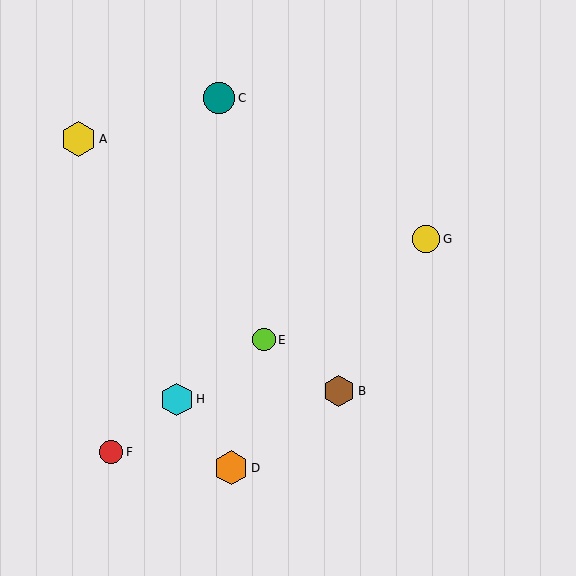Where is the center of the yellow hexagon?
The center of the yellow hexagon is at (79, 139).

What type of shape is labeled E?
Shape E is a lime circle.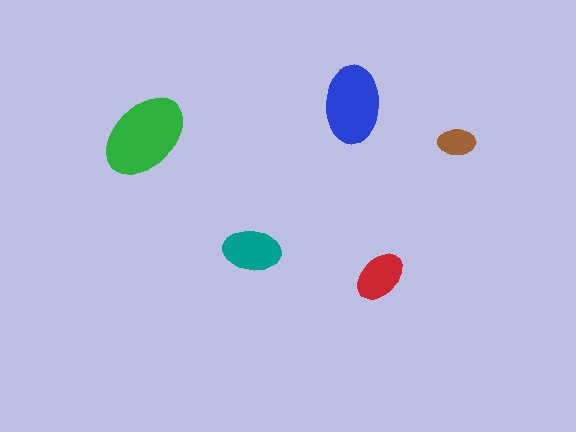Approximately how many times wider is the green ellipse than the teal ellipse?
About 1.5 times wider.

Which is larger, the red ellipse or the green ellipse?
The green one.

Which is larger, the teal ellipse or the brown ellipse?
The teal one.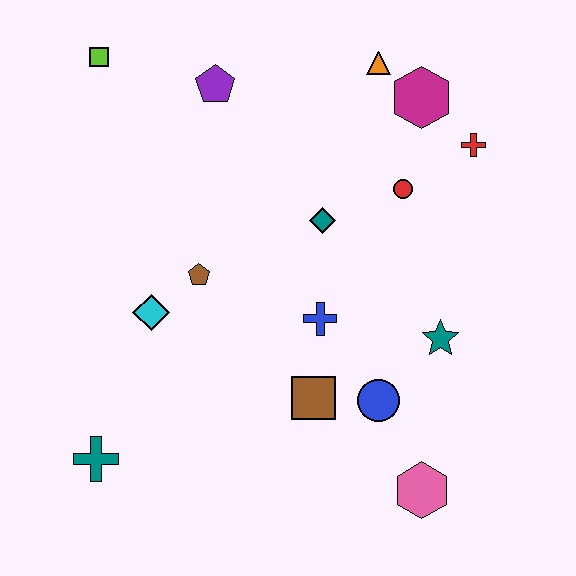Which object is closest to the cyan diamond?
The brown pentagon is closest to the cyan diamond.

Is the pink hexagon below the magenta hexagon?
Yes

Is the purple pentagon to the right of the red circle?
No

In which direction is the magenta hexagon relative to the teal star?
The magenta hexagon is above the teal star.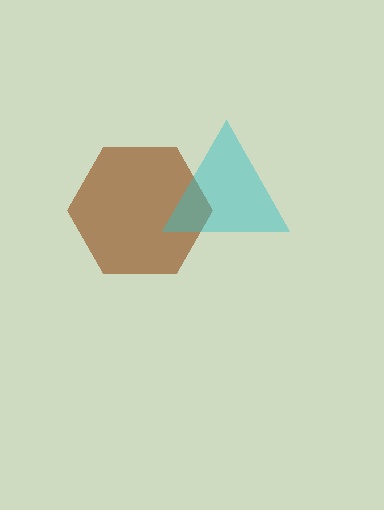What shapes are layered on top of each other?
The layered shapes are: a brown hexagon, a cyan triangle.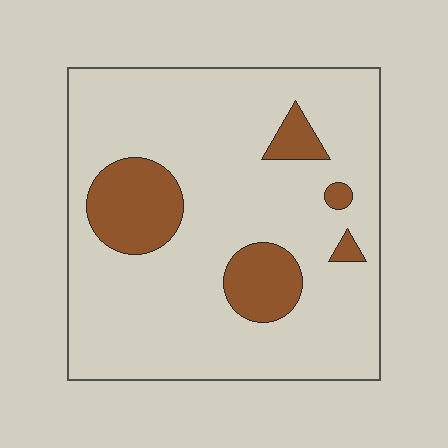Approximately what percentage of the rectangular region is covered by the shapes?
Approximately 15%.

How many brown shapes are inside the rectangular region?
5.